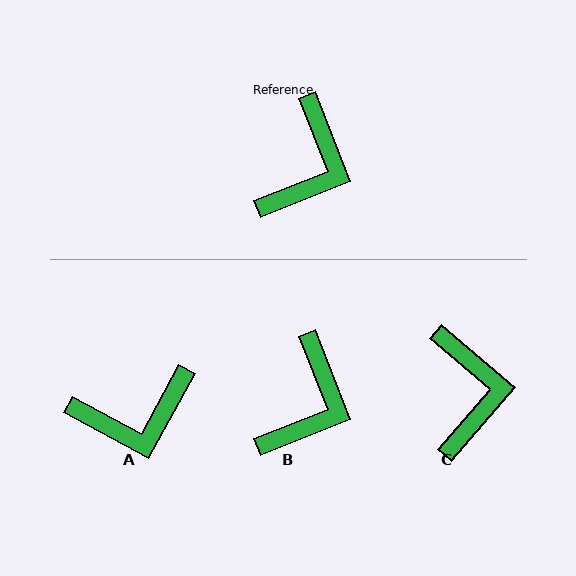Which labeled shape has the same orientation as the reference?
B.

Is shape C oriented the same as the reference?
No, it is off by about 28 degrees.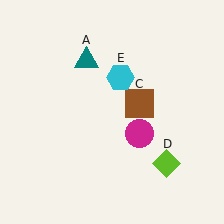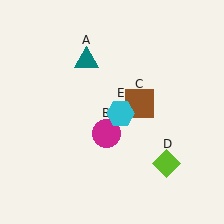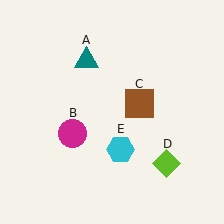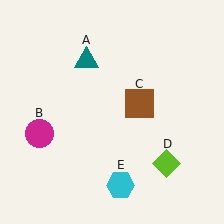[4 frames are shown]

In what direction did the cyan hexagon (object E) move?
The cyan hexagon (object E) moved down.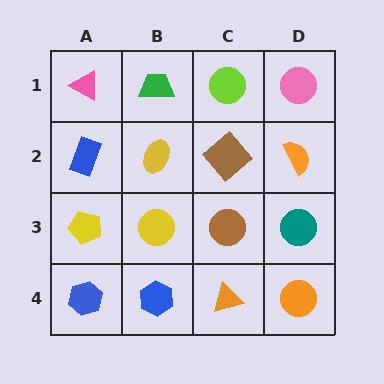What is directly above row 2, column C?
A lime circle.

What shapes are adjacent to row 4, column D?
A teal circle (row 3, column D), an orange triangle (row 4, column C).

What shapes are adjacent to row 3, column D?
An orange semicircle (row 2, column D), an orange circle (row 4, column D), a brown circle (row 3, column C).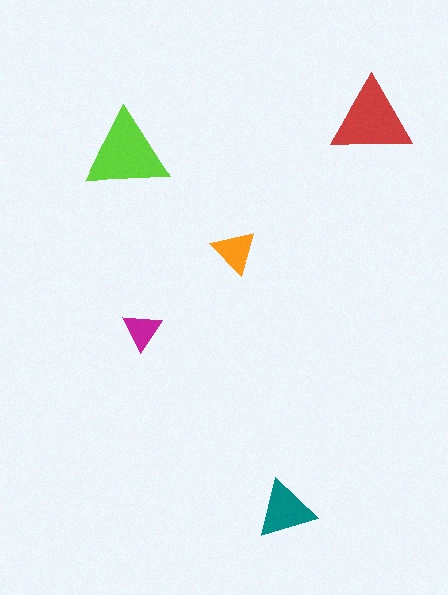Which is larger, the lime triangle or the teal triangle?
The lime one.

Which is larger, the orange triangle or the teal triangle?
The teal one.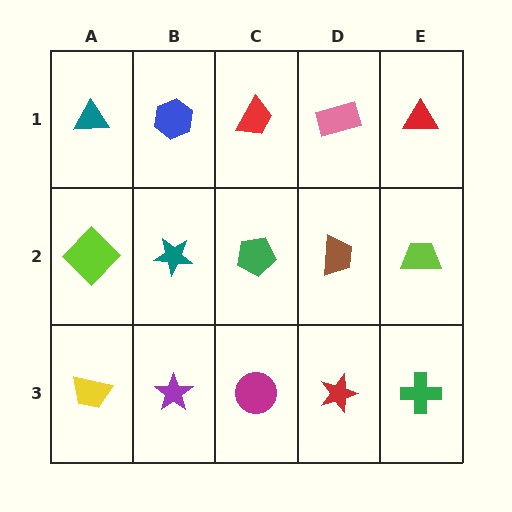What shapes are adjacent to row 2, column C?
A red trapezoid (row 1, column C), a magenta circle (row 3, column C), a teal star (row 2, column B), a brown trapezoid (row 2, column D).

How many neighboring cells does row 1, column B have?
3.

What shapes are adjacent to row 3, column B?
A teal star (row 2, column B), a yellow trapezoid (row 3, column A), a magenta circle (row 3, column C).